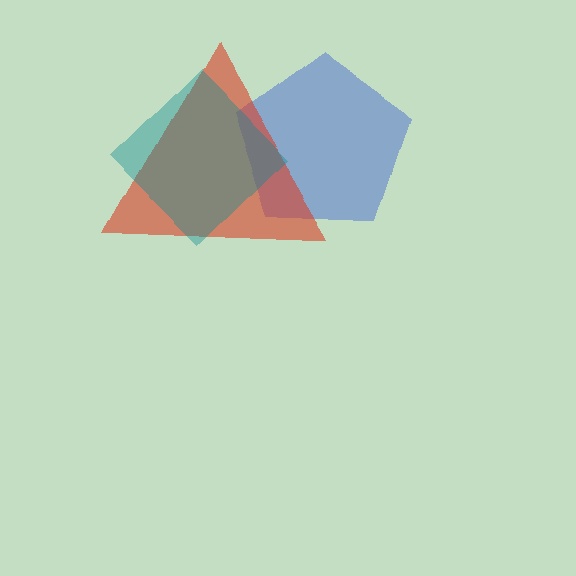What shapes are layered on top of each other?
The layered shapes are: a blue pentagon, a red triangle, a teal diamond.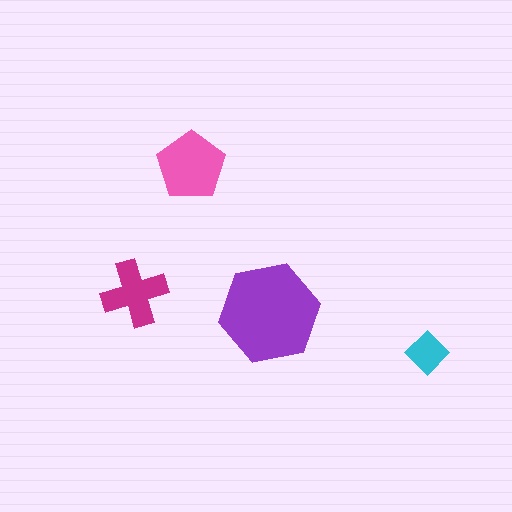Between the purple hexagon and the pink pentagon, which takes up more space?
The purple hexagon.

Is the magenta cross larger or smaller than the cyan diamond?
Larger.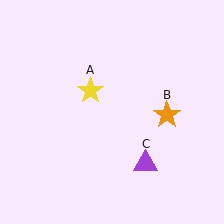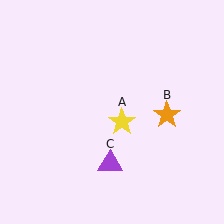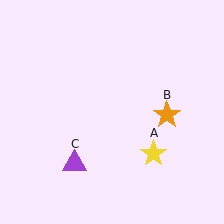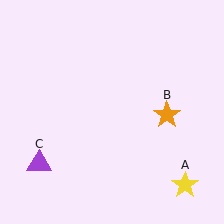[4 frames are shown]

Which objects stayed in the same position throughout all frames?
Orange star (object B) remained stationary.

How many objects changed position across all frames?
2 objects changed position: yellow star (object A), purple triangle (object C).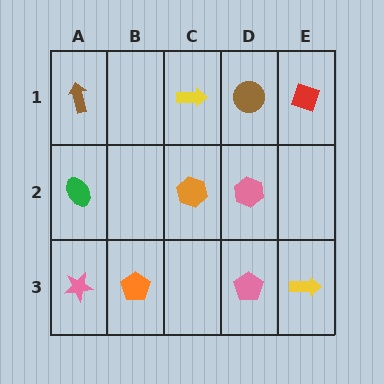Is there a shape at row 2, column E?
No, that cell is empty.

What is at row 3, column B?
An orange pentagon.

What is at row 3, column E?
A yellow arrow.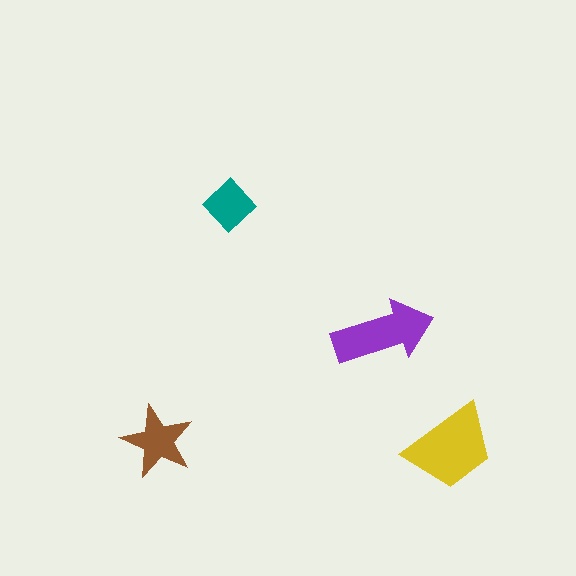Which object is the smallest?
The teal diamond.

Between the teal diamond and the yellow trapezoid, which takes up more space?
The yellow trapezoid.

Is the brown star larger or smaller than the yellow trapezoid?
Smaller.